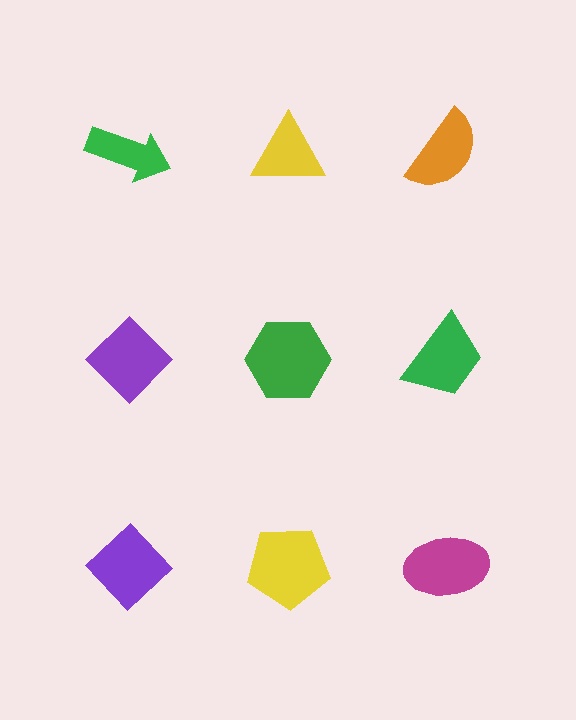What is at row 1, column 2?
A yellow triangle.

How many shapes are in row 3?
3 shapes.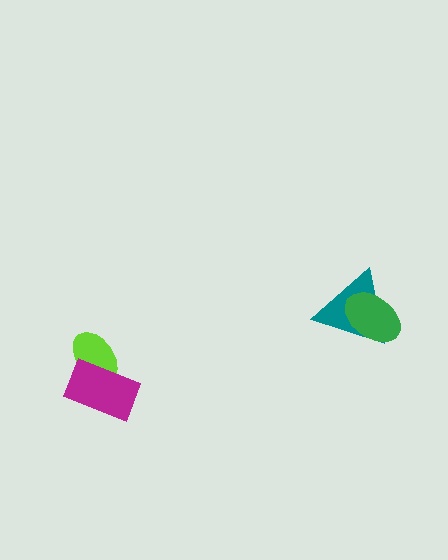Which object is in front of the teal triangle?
The green ellipse is in front of the teal triangle.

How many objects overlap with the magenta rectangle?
1 object overlaps with the magenta rectangle.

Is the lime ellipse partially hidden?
Yes, it is partially covered by another shape.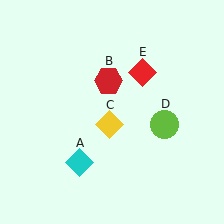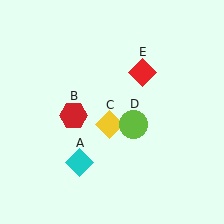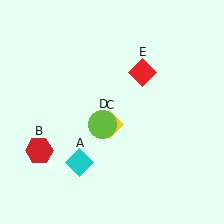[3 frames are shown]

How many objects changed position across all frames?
2 objects changed position: red hexagon (object B), lime circle (object D).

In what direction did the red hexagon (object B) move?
The red hexagon (object B) moved down and to the left.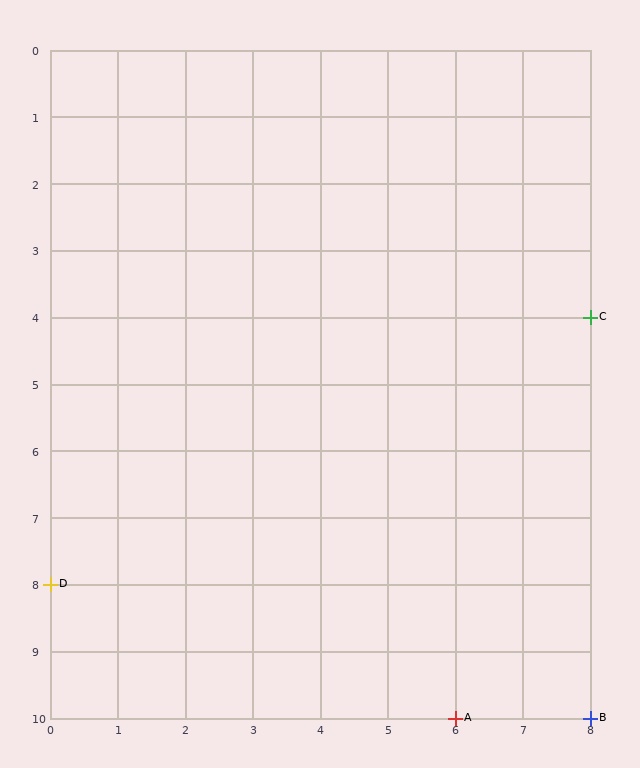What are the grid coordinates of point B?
Point B is at grid coordinates (8, 10).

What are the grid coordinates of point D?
Point D is at grid coordinates (0, 8).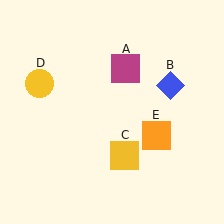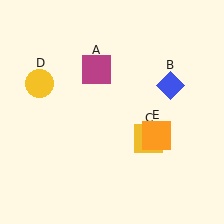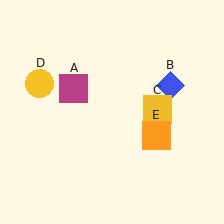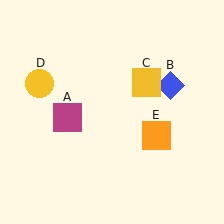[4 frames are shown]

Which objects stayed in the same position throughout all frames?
Blue diamond (object B) and yellow circle (object D) and orange square (object E) remained stationary.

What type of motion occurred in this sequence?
The magenta square (object A), yellow square (object C) rotated counterclockwise around the center of the scene.